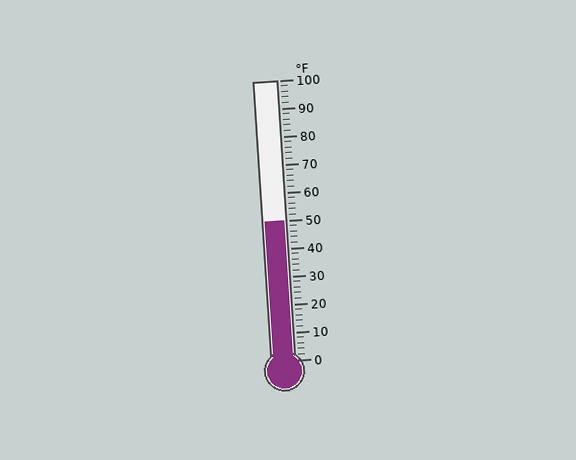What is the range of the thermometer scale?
The thermometer scale ranges from 0°F to 100°F.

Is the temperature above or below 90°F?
The temperature is below 90°F.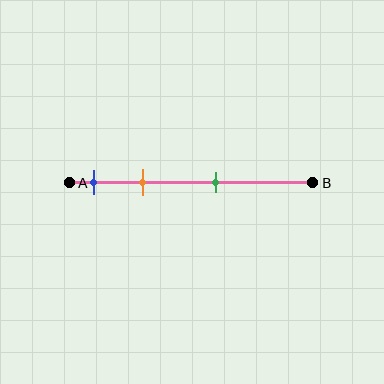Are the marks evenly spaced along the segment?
No, the marks are not evenly spaced.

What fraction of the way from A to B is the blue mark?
The blue mark is approximately 10% (0.1) of the way from A to B.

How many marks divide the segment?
There are 3 marks dividing the segment.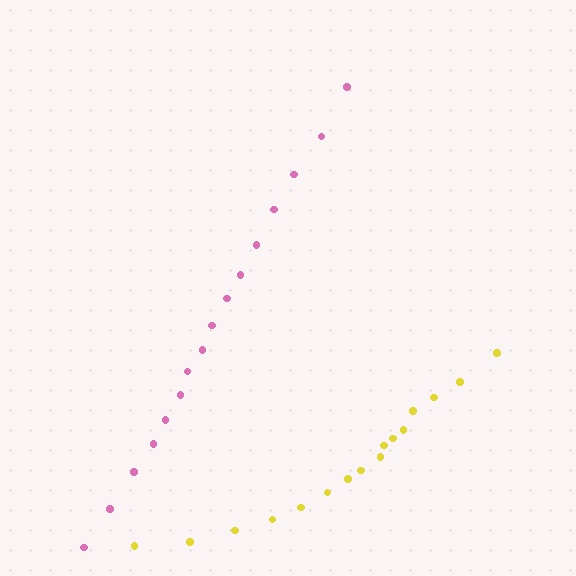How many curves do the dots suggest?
There are 2 distinct paths.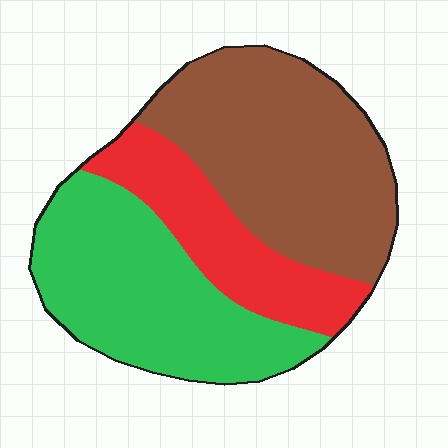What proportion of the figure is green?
Green takes up about three eighths (3/8) of the figure.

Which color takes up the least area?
Red, at roughly 20%.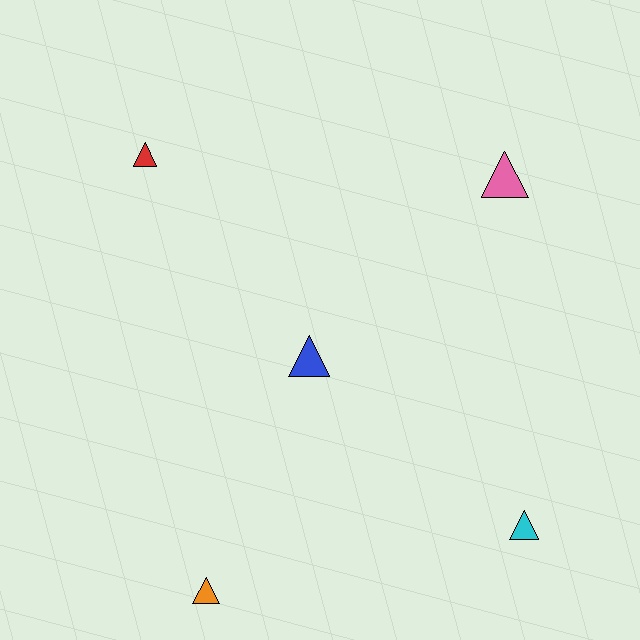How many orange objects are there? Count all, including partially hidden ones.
There is 1 orange object.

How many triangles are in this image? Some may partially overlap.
There are 5 triangles.